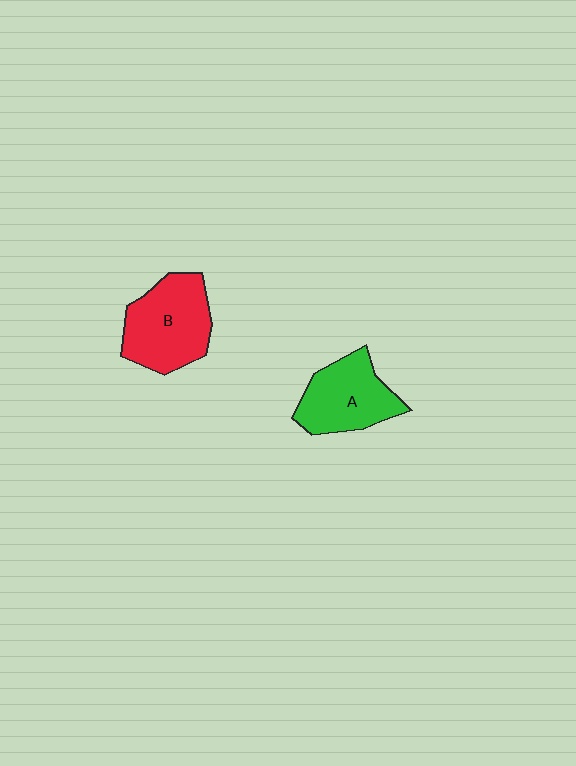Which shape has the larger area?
Shape B (red).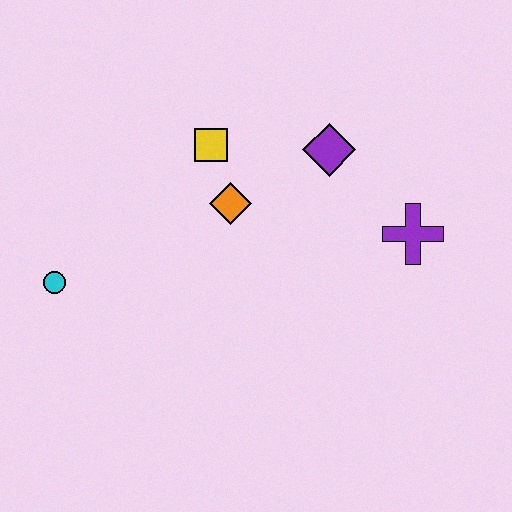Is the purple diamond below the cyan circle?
No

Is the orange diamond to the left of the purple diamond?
Yes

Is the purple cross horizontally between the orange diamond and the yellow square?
No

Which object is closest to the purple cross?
The purple diamond is closest to the purple cross.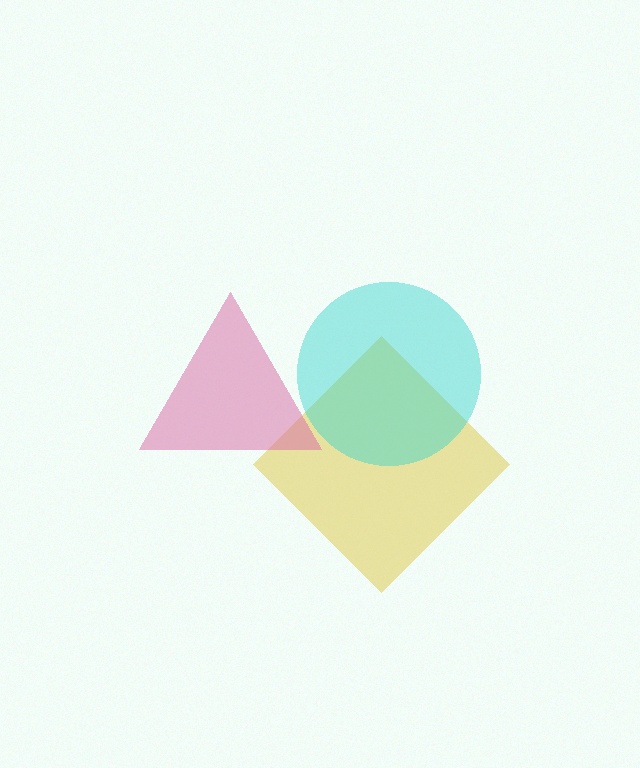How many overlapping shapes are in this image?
There are 3 overlapping shapes in the image.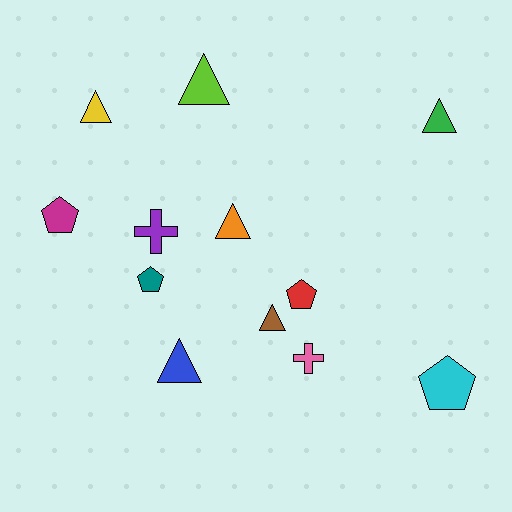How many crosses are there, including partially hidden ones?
There are 2 crosses.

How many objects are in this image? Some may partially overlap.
There are 12 objects.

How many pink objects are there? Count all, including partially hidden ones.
There is 1 pink object.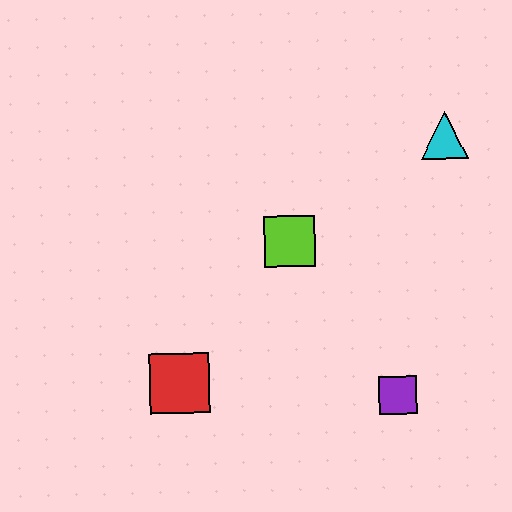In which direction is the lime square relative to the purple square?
The lime square is above the purple square.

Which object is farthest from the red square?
The cyan triangle is farthest from the red square.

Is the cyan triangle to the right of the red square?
Yes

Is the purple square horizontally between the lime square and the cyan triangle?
Yes